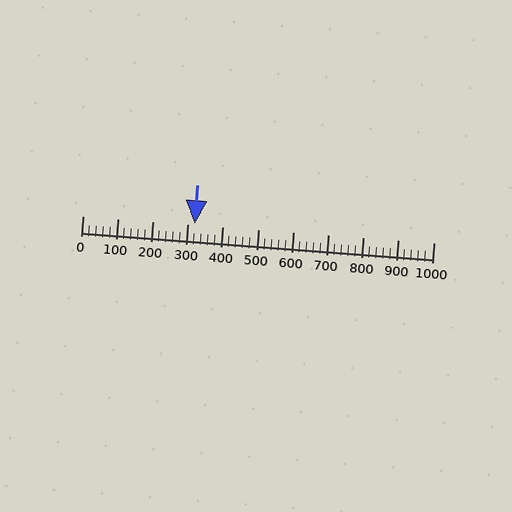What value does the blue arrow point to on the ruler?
The blue arrow points to approximately 320.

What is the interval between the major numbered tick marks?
The major tick marks are spaced 100 units apart.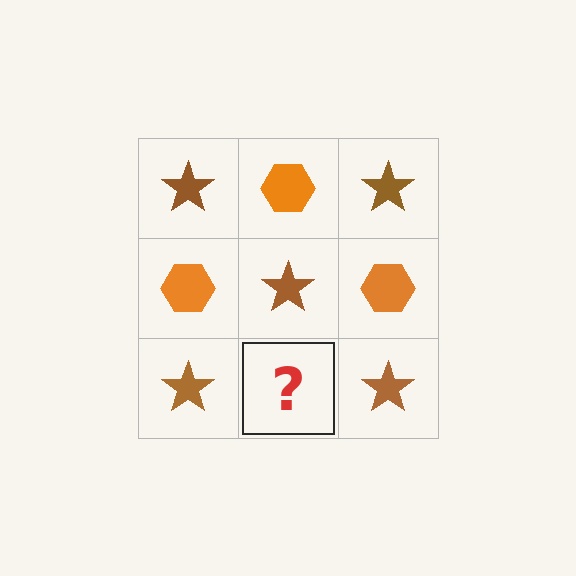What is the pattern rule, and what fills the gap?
The rule is that it alternates brown star and orange hexagon in a checkerboard pattern. The gap should be filled with an orange hexagon.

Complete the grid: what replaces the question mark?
The question mark should be replaced with an orange hexagon.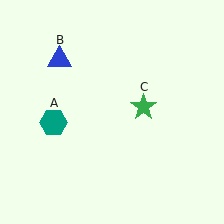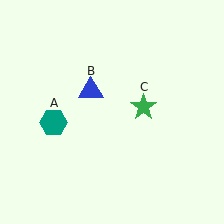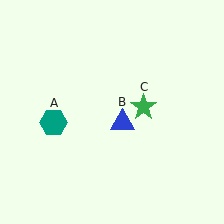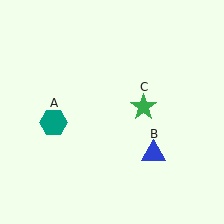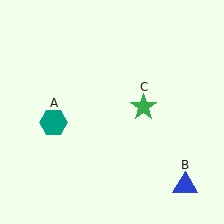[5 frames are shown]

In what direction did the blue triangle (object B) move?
The blue triangle (object B) moved down and to the right.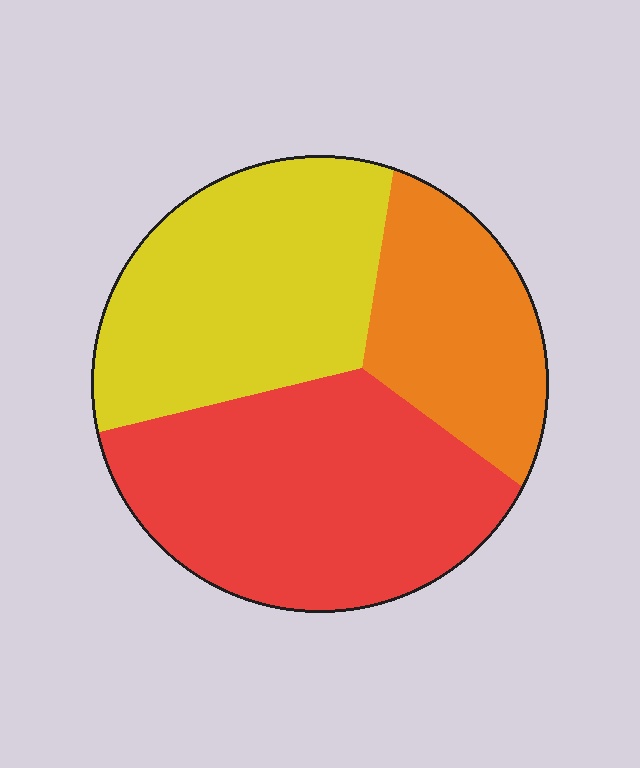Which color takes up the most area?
Red, at roughly 40%.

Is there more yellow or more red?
Red.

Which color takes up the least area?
Orange, at roughly 25%.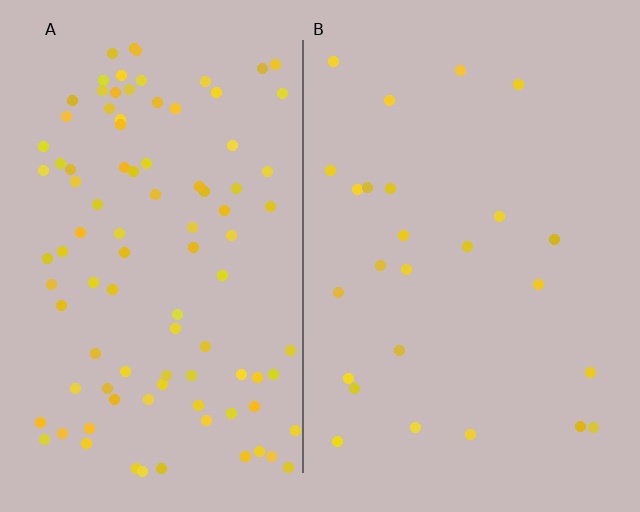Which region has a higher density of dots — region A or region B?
A (the left).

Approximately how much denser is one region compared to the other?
Approximately 3.9× — region A over region B.